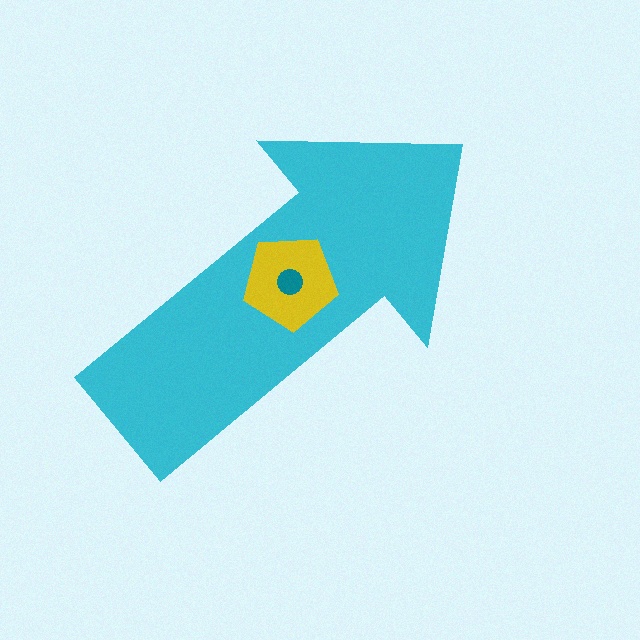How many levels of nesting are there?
3.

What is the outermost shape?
The cyan arrow.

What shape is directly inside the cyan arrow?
The yellow pentagon.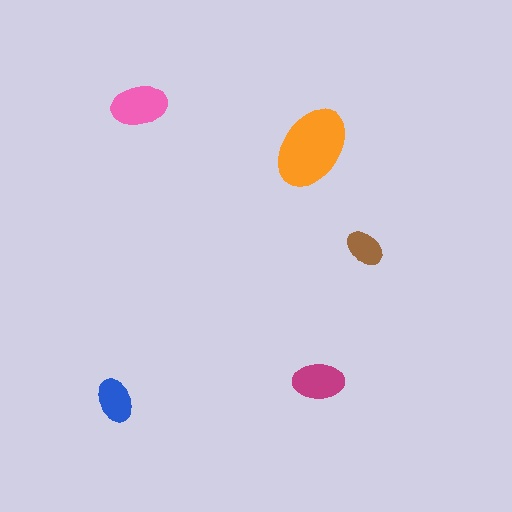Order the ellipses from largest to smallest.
the orange one, the pink one, the magenta one, the blue one, the brown one.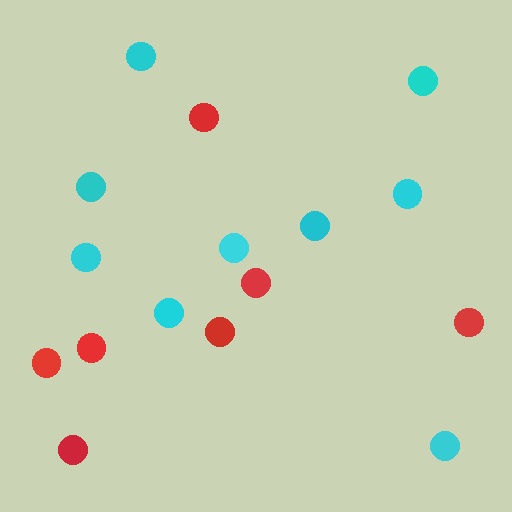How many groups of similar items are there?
There are 2 groups: one group of red circles (7) and one group of cyan circles (9).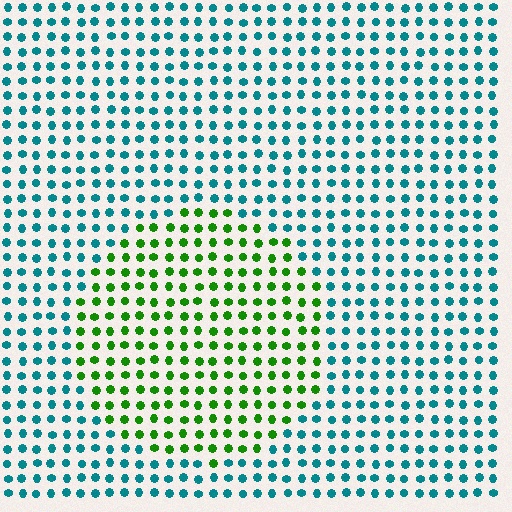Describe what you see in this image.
The image is filled with small teal elements in a uniform arrangement. A circle-shaped region is visible where the elements are tinted to a slightly different hue, forming a subtle color boundary.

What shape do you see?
I see a circle.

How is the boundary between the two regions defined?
The boundary is defined purely by a slight shift in hue (about 68 degrees). Spacing, size, and orientation are identical on both sides.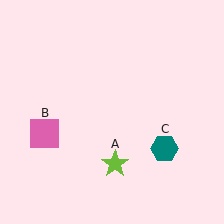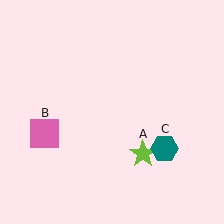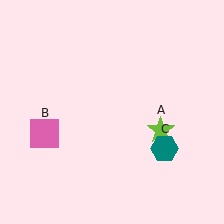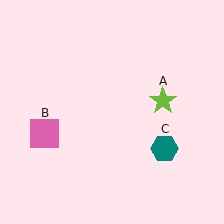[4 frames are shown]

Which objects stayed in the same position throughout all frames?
Pink square (object B) and teal hexagon (object C) remained stationary.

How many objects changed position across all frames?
1 object changed position: lime star (object A).